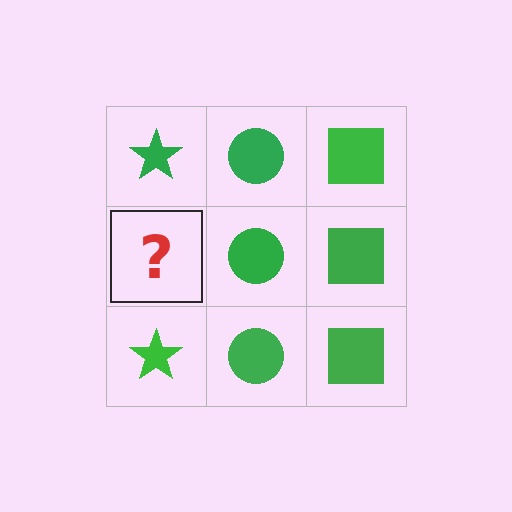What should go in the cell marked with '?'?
The missing cell should contain a green star.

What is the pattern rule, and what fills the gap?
The rule is that each column has a consistent shape. The gap should be filled with a green star.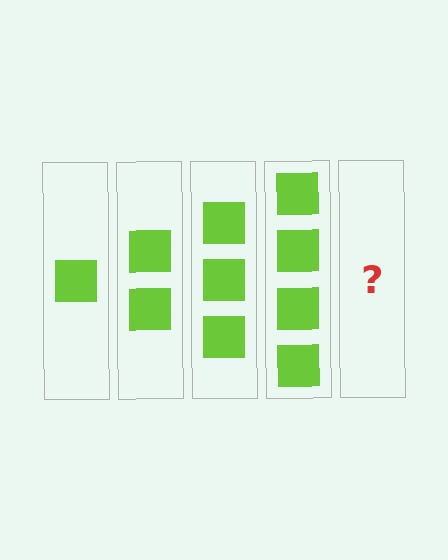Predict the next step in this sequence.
The next step is 5 squares.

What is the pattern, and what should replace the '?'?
The pattern is that each step adds one more square. The '?' should be 5 squares.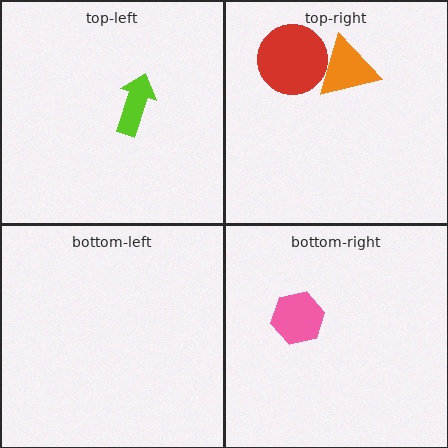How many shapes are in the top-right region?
2.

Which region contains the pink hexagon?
The bottom-right region.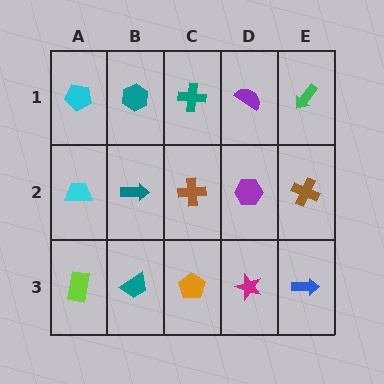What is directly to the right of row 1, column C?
A purple semicircle.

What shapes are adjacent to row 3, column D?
A purple hexagon (row 2, column D), an orange pentagon (row 3, column C), a blue arrow (row 3, column E).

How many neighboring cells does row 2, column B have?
4.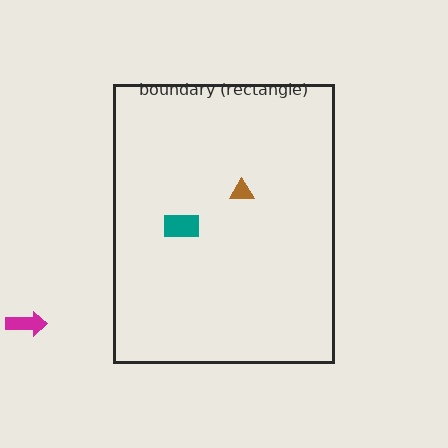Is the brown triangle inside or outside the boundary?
Inside.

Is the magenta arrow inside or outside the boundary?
Outside.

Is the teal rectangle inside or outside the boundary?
Inside.